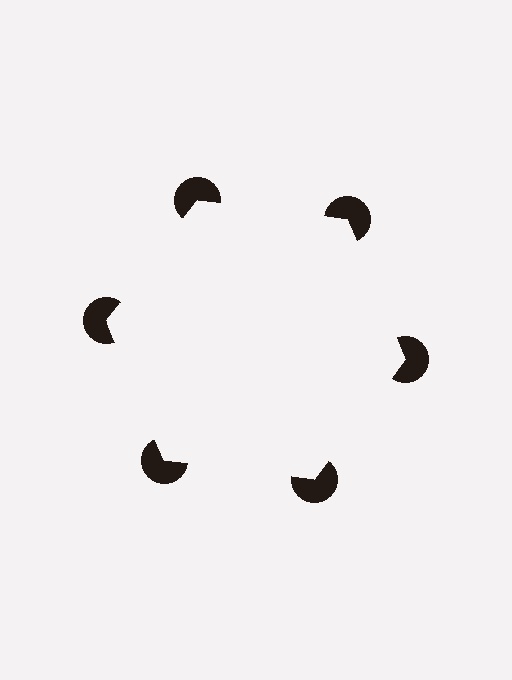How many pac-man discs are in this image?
There are 6 — one at each vertex of the illusory hexagon.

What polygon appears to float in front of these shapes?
An illusory hexagon — its edges are inferred from the aligned wedge cuts in the pac-man discs, not physically drawn.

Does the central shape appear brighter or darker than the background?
It typically appears slightly brighter than the background, even though no actual brightness change is drawn.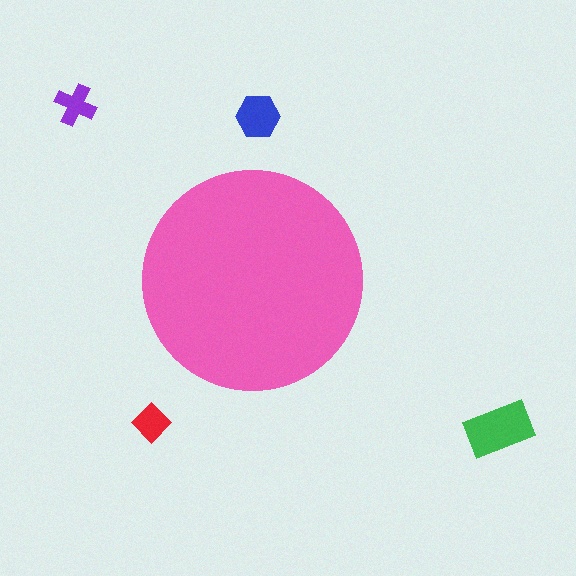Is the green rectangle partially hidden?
No, the green rectangle is fully visible.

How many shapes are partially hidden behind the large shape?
0 shapes are partially hidden.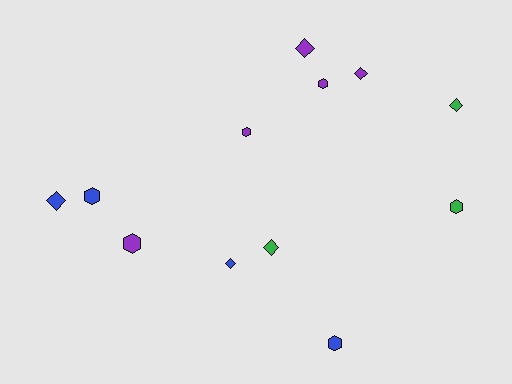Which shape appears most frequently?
Hexagon, with 6 objects.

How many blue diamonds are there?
There are 2 blue diamonds.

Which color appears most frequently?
Purple, with 5 objects.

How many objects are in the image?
There are 12 objects.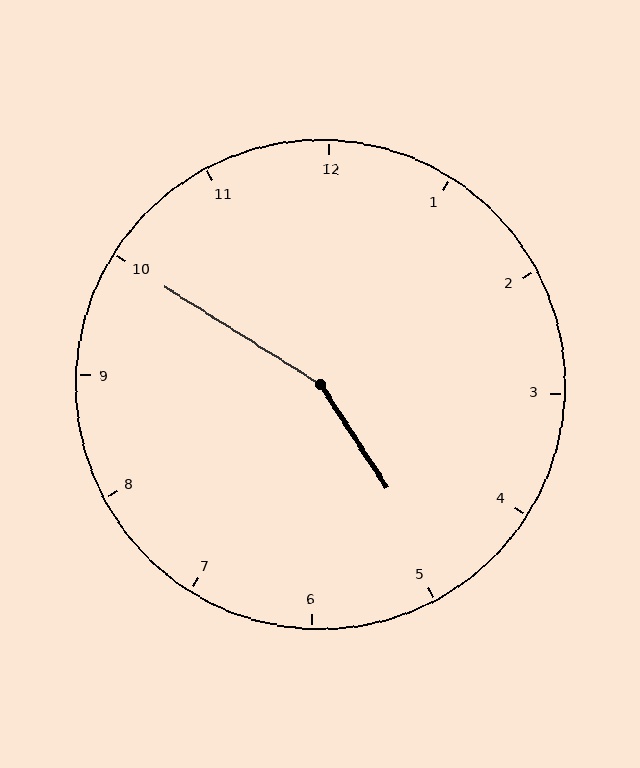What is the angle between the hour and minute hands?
Approximately 155 degrees.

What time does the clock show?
4:50.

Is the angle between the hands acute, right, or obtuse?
It is obtuse.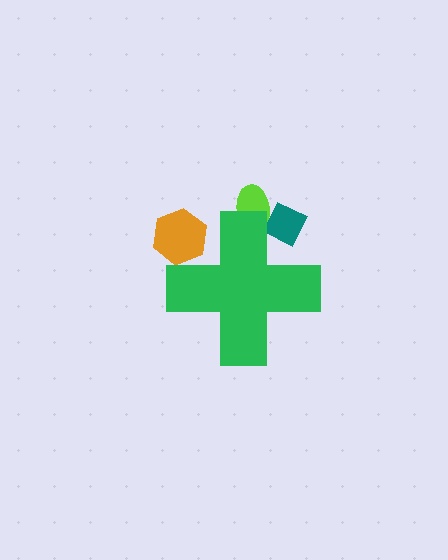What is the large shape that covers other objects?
A green cross.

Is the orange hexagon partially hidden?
Yes, the orange hexagon is partially hidden behind the green cross.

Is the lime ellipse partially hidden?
Yes, the lime ellipse is partially hidden behind the green cross.